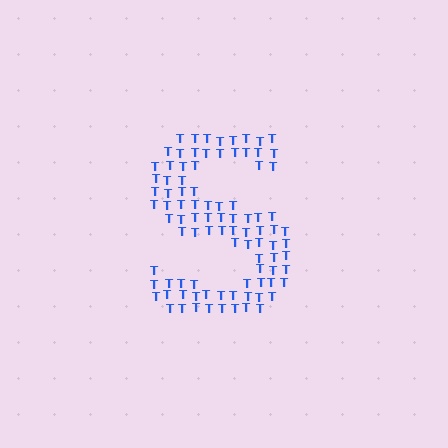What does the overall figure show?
The overall figure shows the letter S.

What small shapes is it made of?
It is made of small letter T's.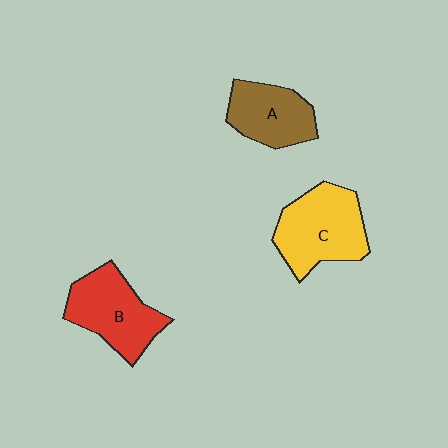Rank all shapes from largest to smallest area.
From largest to smallest: C (yellow), B (red), A (brown).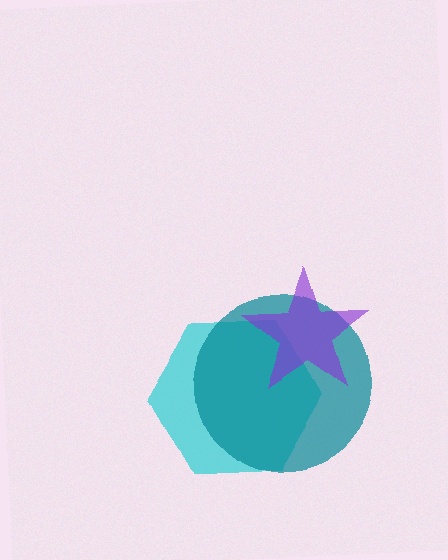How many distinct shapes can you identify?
There are 3 distinct shapes: a cyan hexagon, a teal circle, a purple star.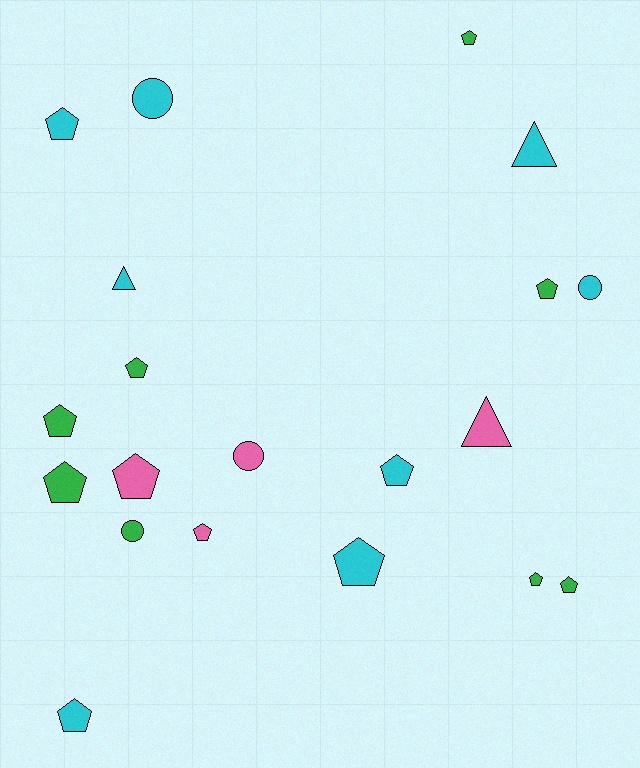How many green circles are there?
There is 1 green circle.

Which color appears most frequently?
Cyan, with 8 objects.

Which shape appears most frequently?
Pentagon, with 13 objects.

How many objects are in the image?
There are 20 objects.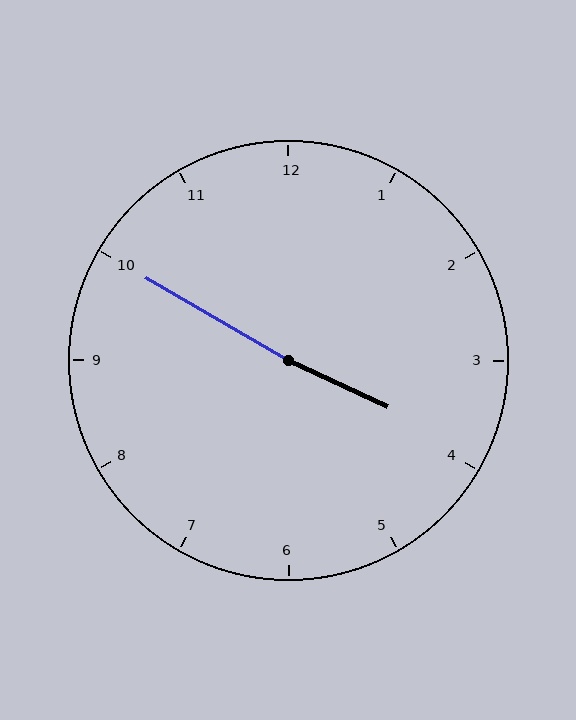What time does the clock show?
3:50.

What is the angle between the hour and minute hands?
Approximately 175 degrees.